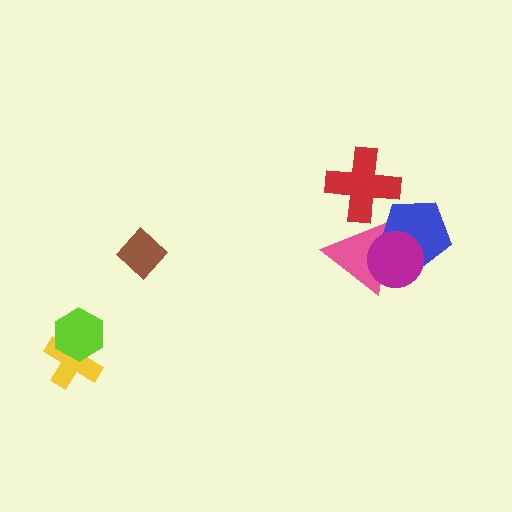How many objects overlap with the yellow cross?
1 object overlaps with the yellow cross.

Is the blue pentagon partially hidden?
Yes, it is partially covered by another shape.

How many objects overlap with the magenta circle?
2 objects overlap with the magenta circle.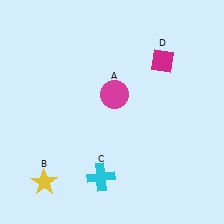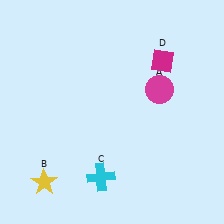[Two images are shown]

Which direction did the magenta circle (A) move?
The magenta circle (A) moved right.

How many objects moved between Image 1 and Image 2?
1 object moved between the two images.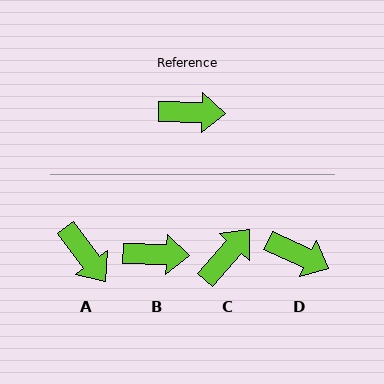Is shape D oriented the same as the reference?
No, it is off by about 23 degrees.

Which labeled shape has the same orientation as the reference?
B.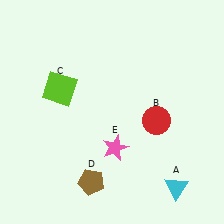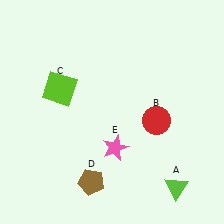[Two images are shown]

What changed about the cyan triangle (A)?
In Image 1, A is cyan. In Image 2, it changed to lime.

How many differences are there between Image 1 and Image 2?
There is 1 difference between the two images.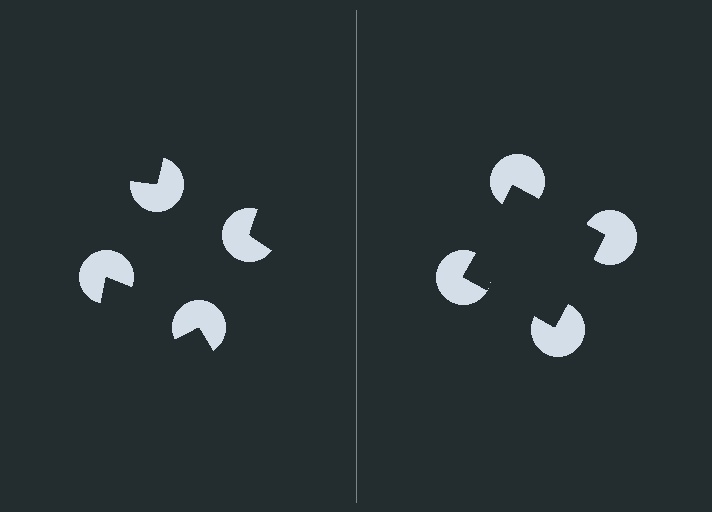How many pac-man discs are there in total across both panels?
8 — 4 on each side.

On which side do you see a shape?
An illusory square appears on the right side. On the left side the wedge cuts are rotated, so no coherent shape forms.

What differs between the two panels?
The pac-man discs are positioned identically on both sides; only the wedge orientations differ. On the right they align to a square; on the left they are misaligned.